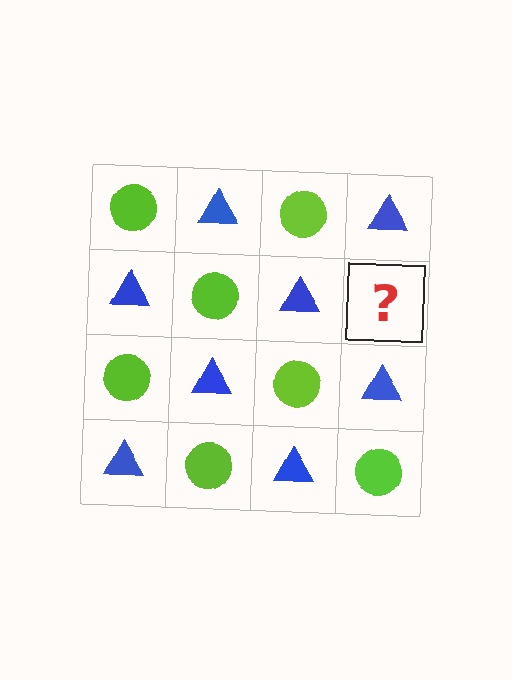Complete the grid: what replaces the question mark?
The question mark should be replaced with a lime circle.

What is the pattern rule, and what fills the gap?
The rule is that it alternates lime circle and blue triangle in a checkerboard pattern. The gap should be filled with a lime circle.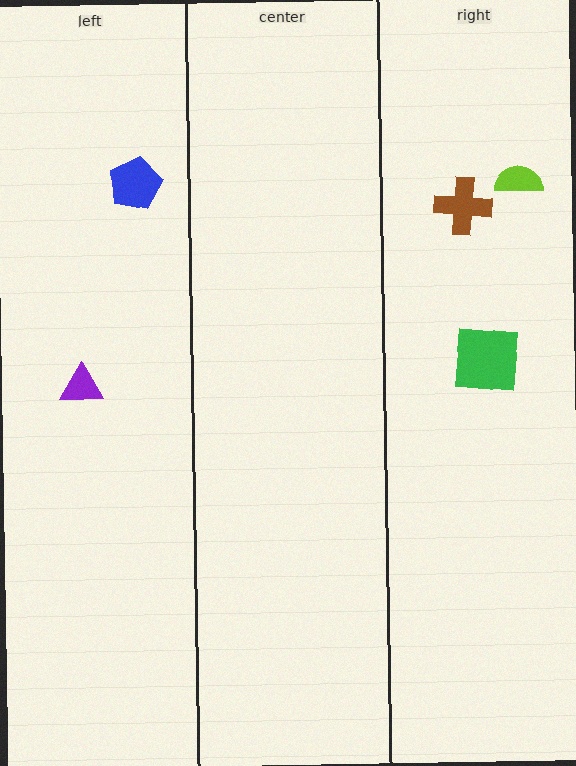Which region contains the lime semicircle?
The right region.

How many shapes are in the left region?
2.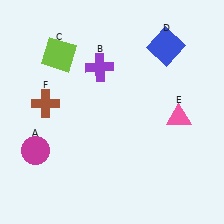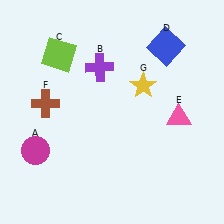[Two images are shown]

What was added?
A yellow star (G) was added in Image 2.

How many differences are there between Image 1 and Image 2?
There is 1 difference between the two images.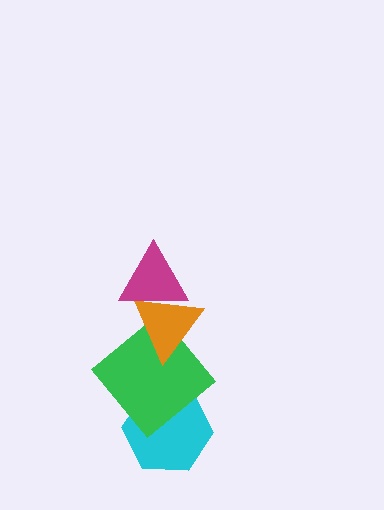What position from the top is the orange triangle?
The orange triangle is 2nd from the top.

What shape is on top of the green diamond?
The orange triangle is on top of the green diamond.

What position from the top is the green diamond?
The green diamond is 3rd from the top.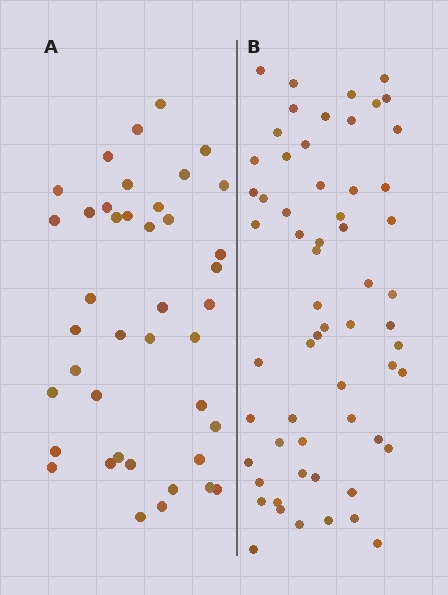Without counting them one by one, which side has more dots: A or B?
Region B (the right region) has more dots.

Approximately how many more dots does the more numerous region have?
Region B has approximately 20 more dots than region A.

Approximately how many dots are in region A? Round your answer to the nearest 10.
About 40 dots. (The exact count is 41, which rounds to 40.)